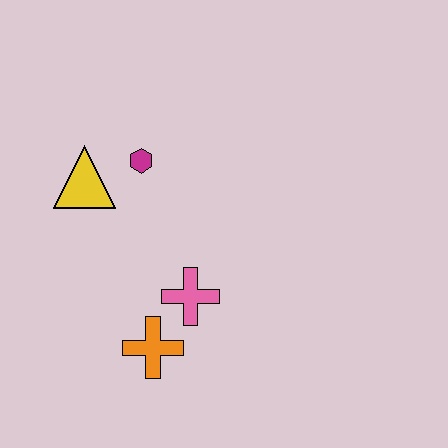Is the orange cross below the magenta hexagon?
Yes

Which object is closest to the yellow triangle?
The magenta hexagon is closest to the yellow triangle.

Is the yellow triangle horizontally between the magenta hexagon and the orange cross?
No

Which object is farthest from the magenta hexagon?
The orange cross is farthest from the magenta hexagon.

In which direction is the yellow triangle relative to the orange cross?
The yellow triangle is above the orange cross.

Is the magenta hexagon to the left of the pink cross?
Yes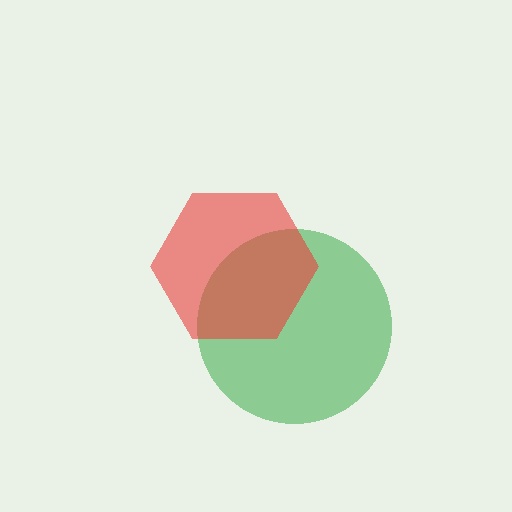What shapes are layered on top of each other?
The layered shapes are: a green circle, a red hexagon.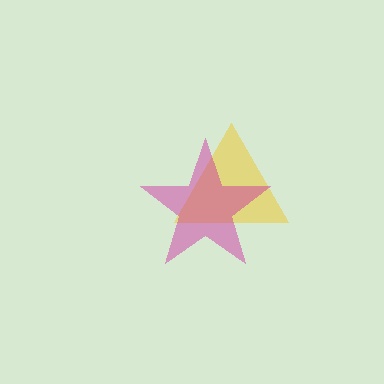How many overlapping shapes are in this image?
There are 2 overlapping shapes in the image.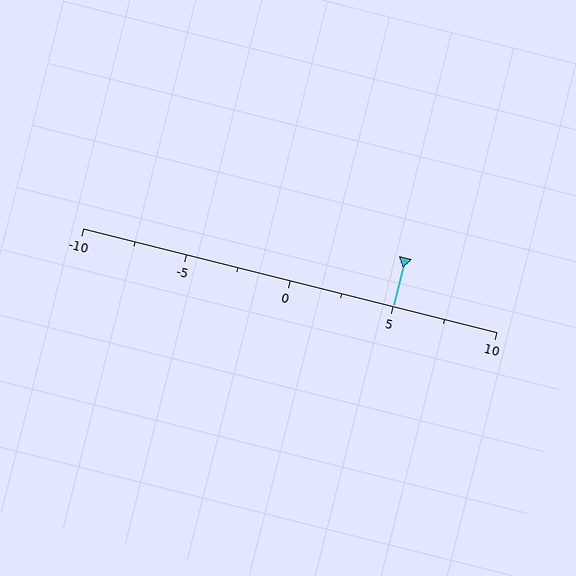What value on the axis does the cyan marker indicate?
The marker indicates approximately 5.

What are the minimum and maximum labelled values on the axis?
The axis runs from -10 to 10.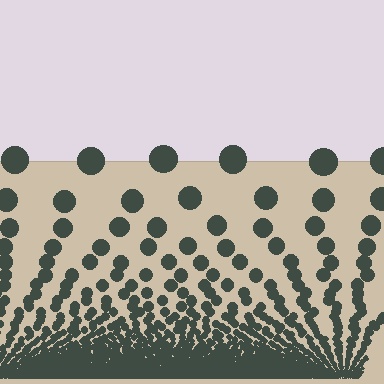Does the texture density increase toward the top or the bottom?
Density increases toward the bottom.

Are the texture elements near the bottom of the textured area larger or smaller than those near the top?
Smaller. The gradient is inverted — elements near the bottom are smaller and denser.